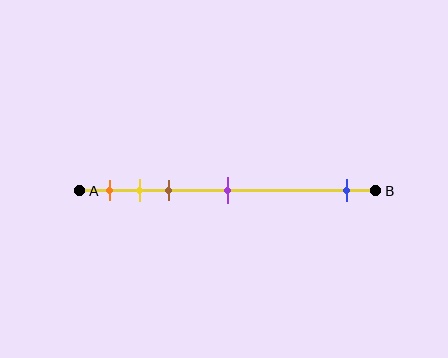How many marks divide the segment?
There are 5 marks dividing the segment.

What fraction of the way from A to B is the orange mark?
The orange mark is approximately 10% (0.1) of the way from A to B.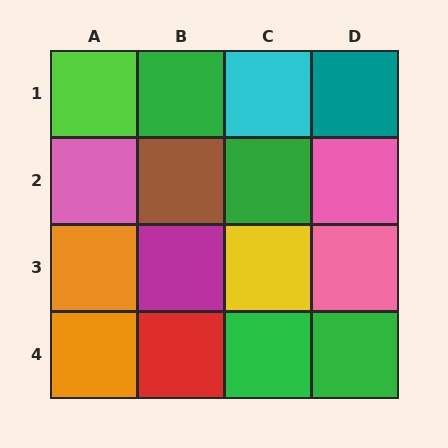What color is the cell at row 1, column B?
Green.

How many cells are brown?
1 cell is brown.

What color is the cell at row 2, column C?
Green.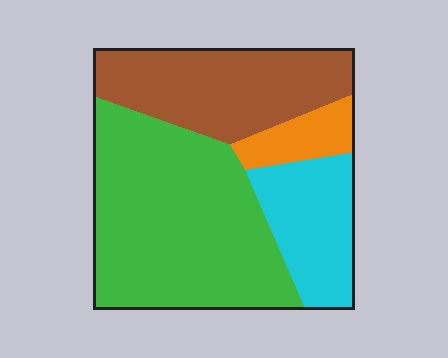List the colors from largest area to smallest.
From largest to smallest: green, brown, cyan, orange.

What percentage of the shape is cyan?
Cyan covers roughly 20% of the shape.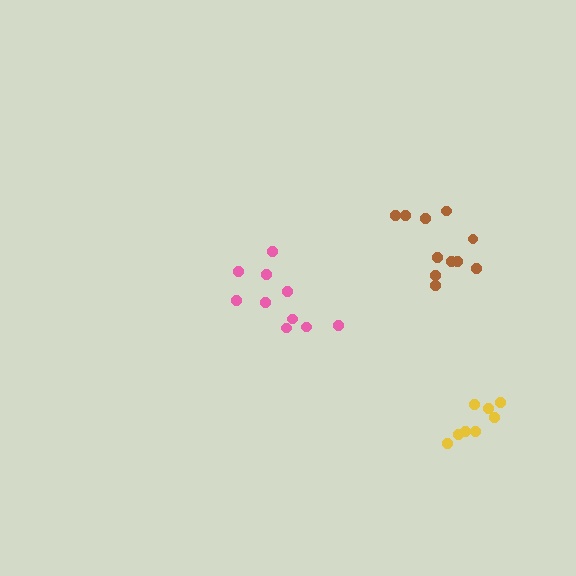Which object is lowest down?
The yellow cluster is bottommost.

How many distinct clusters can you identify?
There are 3 distinct clusters.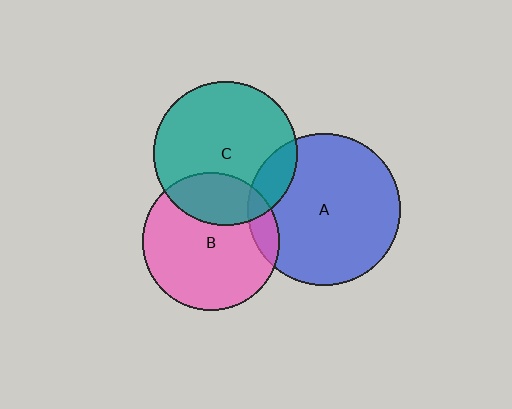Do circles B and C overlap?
Yes.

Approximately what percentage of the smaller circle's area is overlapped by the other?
Approximately 25%.